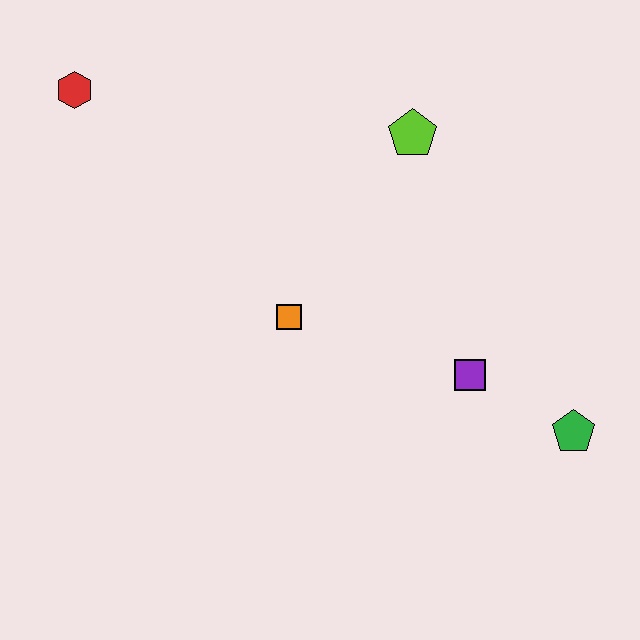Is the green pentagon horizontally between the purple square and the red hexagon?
No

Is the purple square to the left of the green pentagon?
Yes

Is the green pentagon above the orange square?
No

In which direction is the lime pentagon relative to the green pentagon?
The lime pentagon is above the green pentagon.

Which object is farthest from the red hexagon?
The green pentagon is farthest from the red hexagon.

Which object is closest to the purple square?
The green pentagon is closest to the purple square.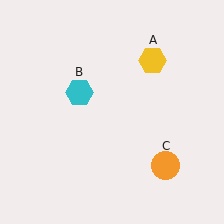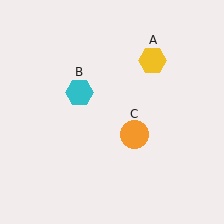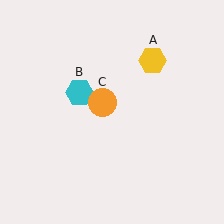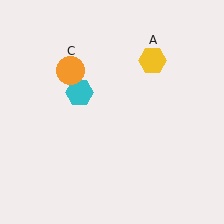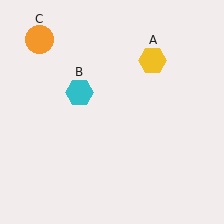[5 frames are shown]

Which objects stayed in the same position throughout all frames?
Yellow hexagon (object A) and cyan hexagon (object B) remained stationary.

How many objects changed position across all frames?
1 object changed position: orange circle (object C).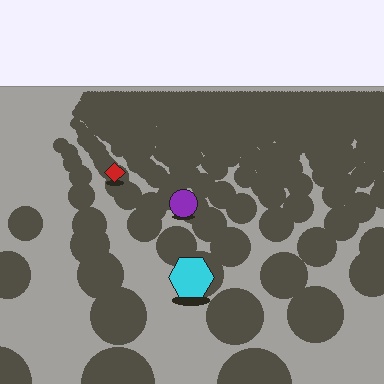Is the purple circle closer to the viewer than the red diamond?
Yes. The purple circle is closer — you can tell from the texture gradient: the ground texture is coarser near it.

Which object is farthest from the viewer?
The red diamond is farthest from the viewer. It appears smaller and the ground texture around it is denser.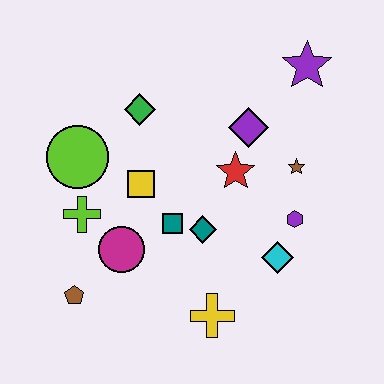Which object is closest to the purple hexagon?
The cyan diamond is closest to the purple hexagon.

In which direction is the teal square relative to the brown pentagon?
The teal square is to the right of the brown pentagon.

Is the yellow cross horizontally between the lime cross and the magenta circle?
No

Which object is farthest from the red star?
The brown pentagon is farthest from the red star.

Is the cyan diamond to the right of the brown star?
No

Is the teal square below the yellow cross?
No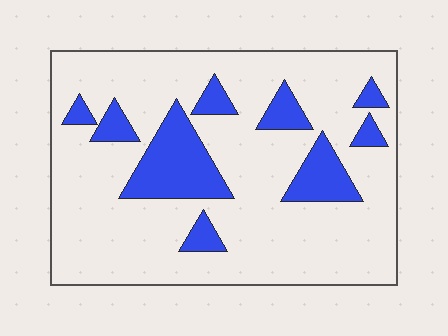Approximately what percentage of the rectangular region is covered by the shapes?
Approximately 20%.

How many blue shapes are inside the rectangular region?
9.